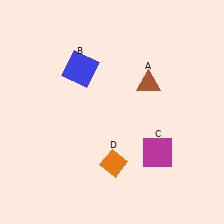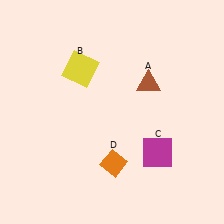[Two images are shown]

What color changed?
The square (B) changed from blue in Image 1 to yellow in Image 2.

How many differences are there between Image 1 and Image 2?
There is 1 difference between the two images.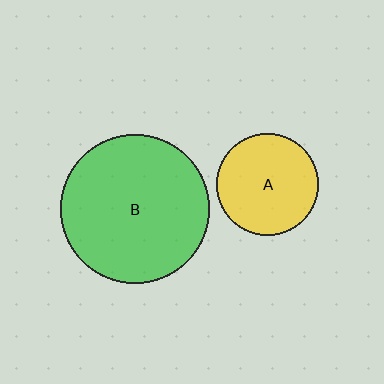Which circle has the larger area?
Circle B (green).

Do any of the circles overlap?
No, none of the circles overlap.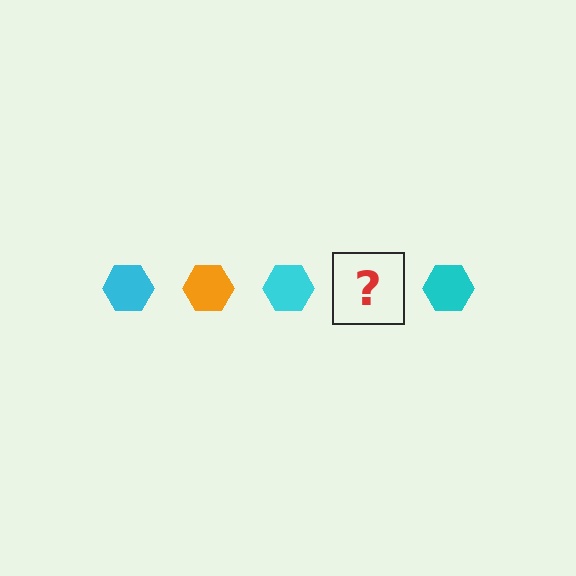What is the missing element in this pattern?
The missing element is an orange hexagon.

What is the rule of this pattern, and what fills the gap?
The rule is that the pattern cycles through cyan, orange hexagons. The gap should be filled with an orange hexagon.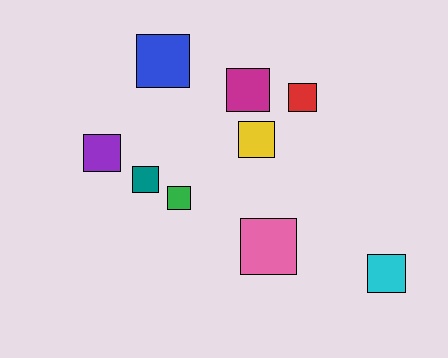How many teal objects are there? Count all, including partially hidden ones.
There is 1 teal object.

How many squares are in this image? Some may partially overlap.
There are 9 squares.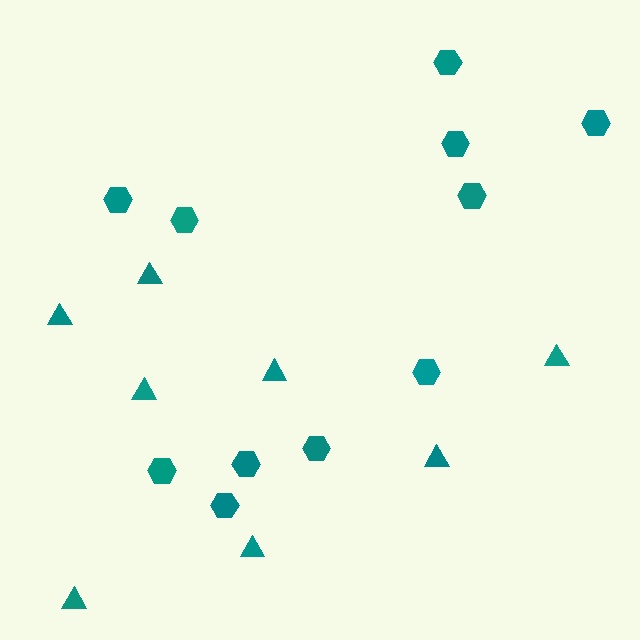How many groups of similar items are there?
There are 2 groups: one group of hexagons (11) and one group of triangles (8).